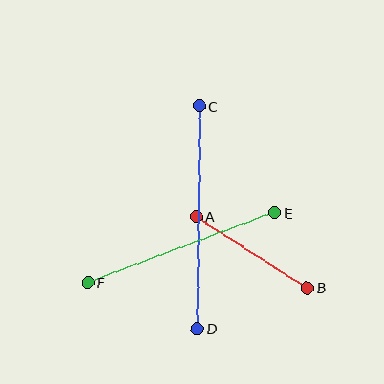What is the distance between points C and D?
The distance is approximately 223 pixels.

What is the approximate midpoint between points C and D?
The midpoint is at approximately (198, 217) pixels.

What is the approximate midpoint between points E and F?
The midpoint is at approximately (182, 248) pixels.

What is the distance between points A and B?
The distance is approximately 132 pixels.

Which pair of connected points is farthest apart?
Points C and D are farthest apart.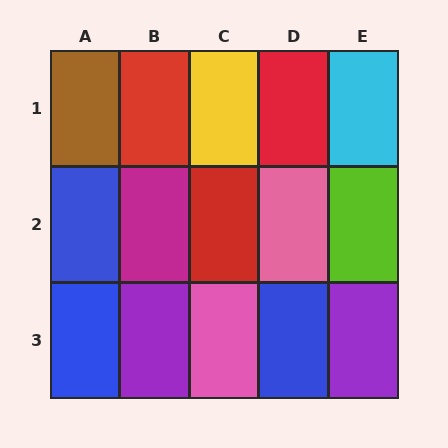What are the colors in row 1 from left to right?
Brown, red, yellow, red, cyan.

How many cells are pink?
2 cells are pink.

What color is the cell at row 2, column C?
Red.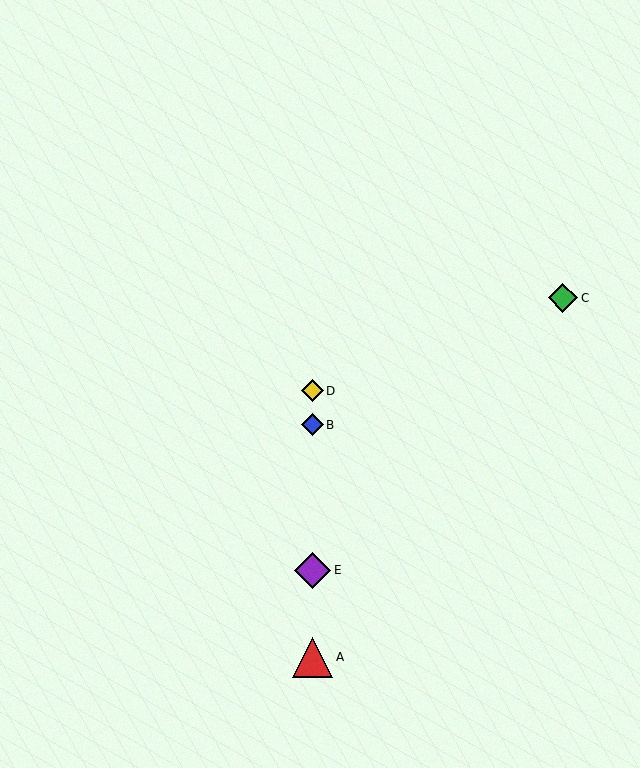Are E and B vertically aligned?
Yes, both are at x≈313.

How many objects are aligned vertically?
4 objects (A, B, D, E) are aligned vertically.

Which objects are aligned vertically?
Objects A, B, D, E are aligned vertically.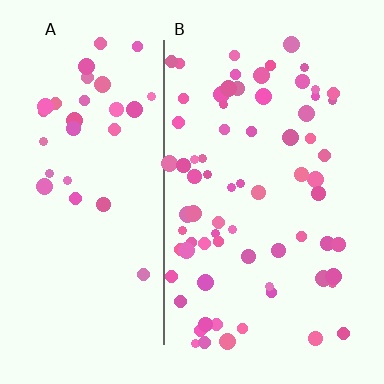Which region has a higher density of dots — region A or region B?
B (the right).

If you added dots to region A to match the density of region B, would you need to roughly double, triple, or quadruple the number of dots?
Approximately double.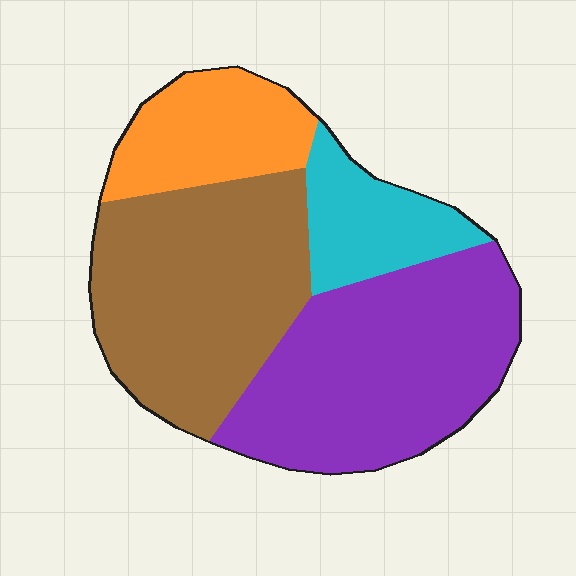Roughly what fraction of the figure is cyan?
Cyan takes up about one eighth (1/8) of the figure.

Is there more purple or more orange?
Purple.